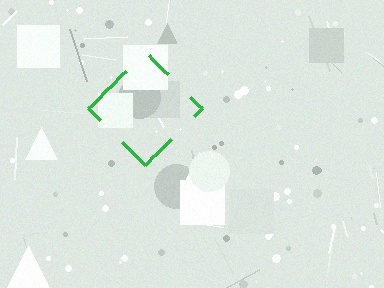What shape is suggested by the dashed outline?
The dashed outline suggests a diamond.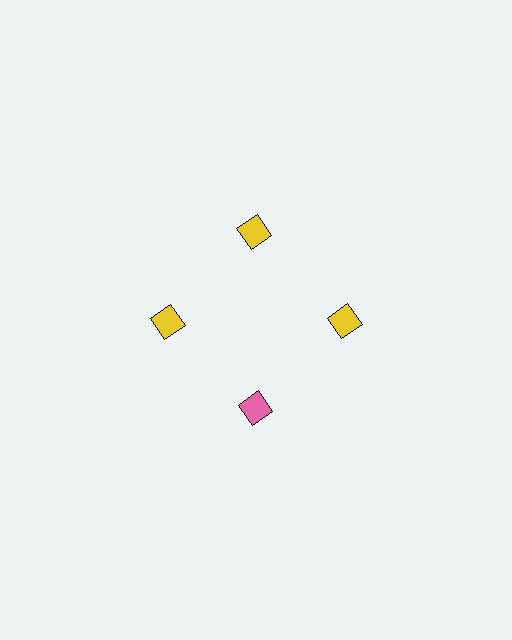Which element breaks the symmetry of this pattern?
The pink diamond at roughly the 6 o'clock position breaks the symmetry. All other shapes are yellow diamonds.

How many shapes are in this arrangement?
There are 4 shapes arranged in a ring pattern.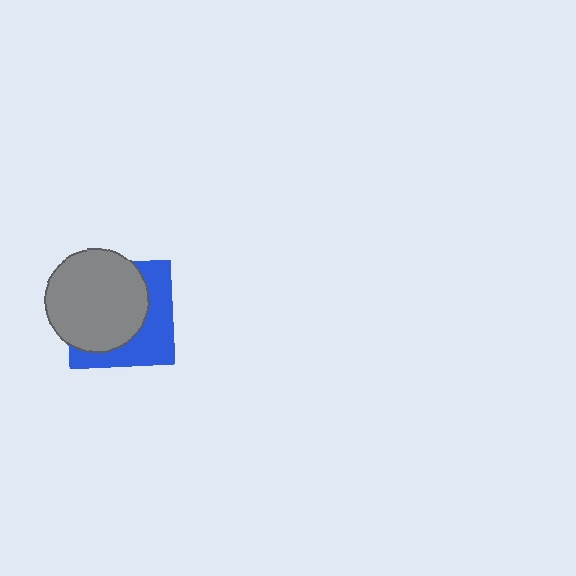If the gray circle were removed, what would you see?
You would see the complete blue square.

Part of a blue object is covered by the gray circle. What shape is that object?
It is a square.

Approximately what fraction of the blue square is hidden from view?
Roughly 59% of the blue square is hidden behind the gray circle.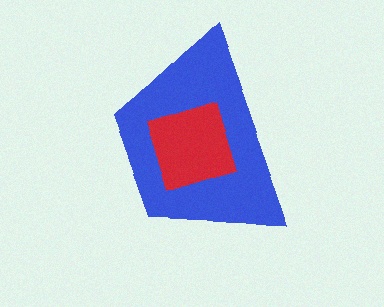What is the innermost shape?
The red diamond.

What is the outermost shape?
The blue trapezoid.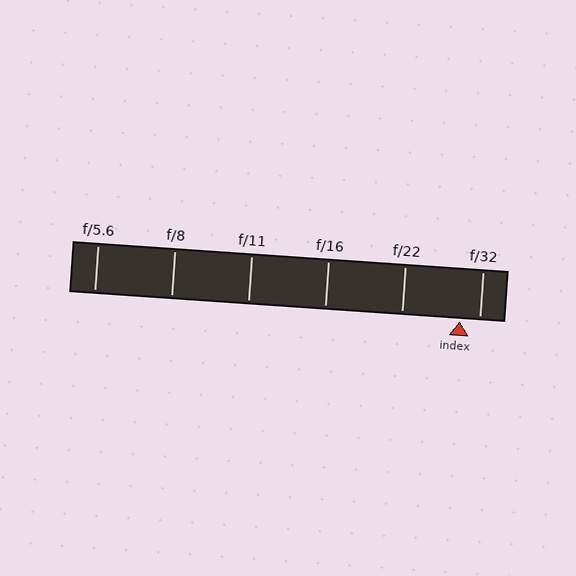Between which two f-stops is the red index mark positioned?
The index mark is between f/22 and f/32.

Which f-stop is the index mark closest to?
The index mark is closest to f/32.